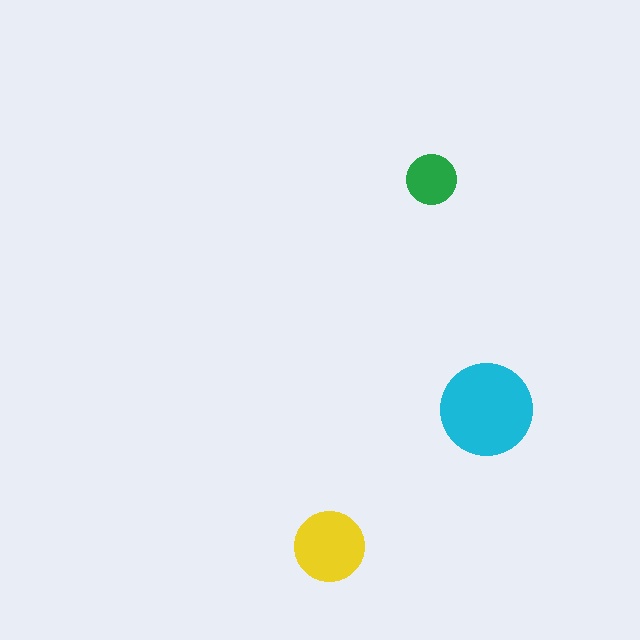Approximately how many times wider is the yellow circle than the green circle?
About 1.5 times wider.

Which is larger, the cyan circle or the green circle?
The cyan one.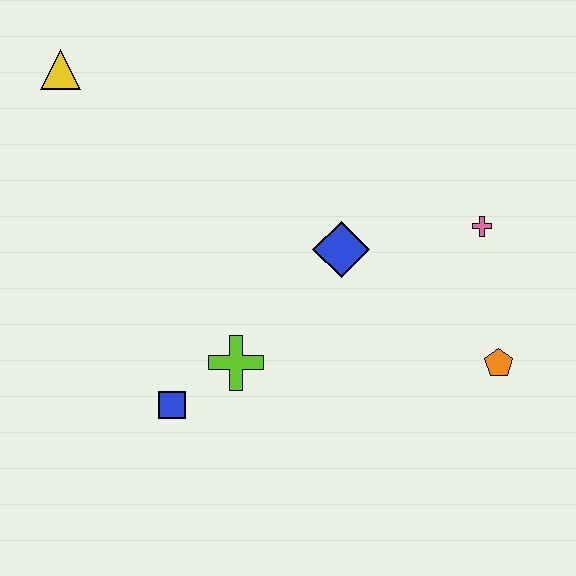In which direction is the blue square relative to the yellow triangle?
The blue square is below the yellow triangle.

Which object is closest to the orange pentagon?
The pink cross is closest to the orange pentagon.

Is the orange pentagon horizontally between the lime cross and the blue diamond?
No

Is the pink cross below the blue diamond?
No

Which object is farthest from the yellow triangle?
The orange pentagon is farthest from the yellow triangle.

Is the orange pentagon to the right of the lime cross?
Yes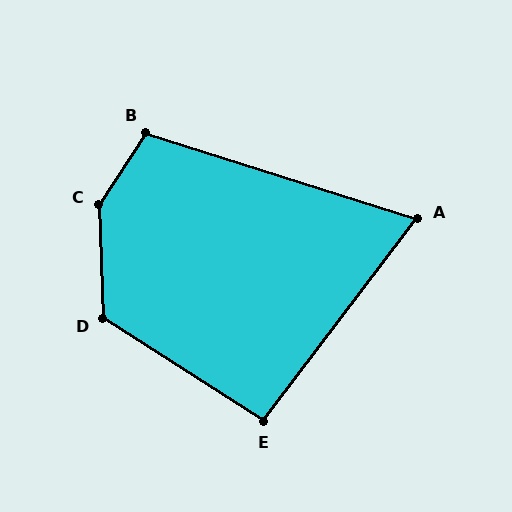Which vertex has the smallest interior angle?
A, at approximately 70 degrees.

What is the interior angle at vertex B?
Approximately 106 degrees (obtuse).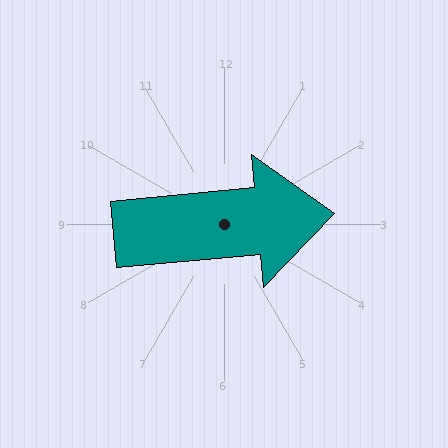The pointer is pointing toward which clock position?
Roughly 3 o'clock.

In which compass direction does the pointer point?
East.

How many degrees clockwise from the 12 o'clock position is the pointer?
Approximately 85 degrees.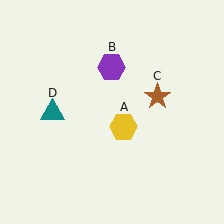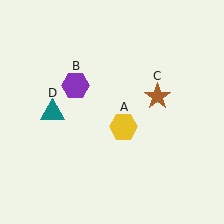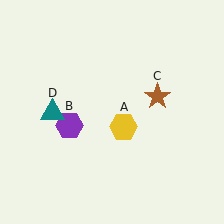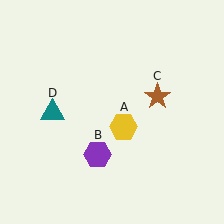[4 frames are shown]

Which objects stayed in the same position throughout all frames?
Yellow hexagon (object A) and brown star (object C) and teal triangle (object D) remained stationary.